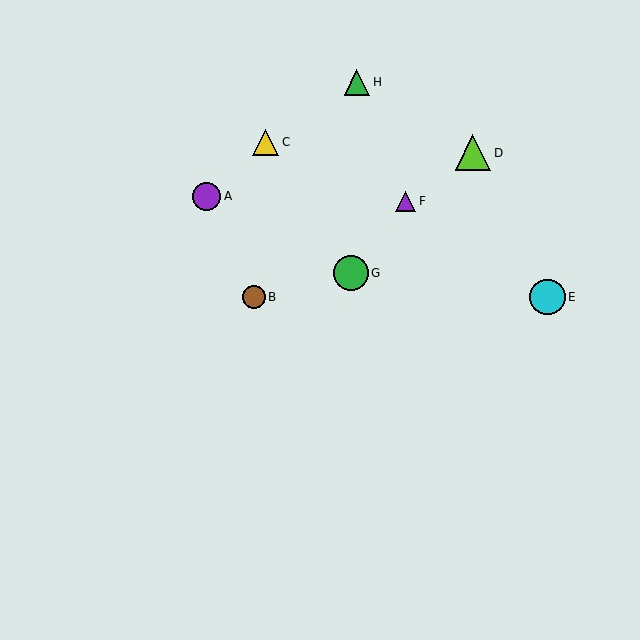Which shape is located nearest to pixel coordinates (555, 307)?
The cyan circle (labeled E) at (548, 297) is nearest to that location.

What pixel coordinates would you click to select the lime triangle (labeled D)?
Click at (473, 153) to select the lime triangle D.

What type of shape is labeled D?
Shape D is a lime triangle.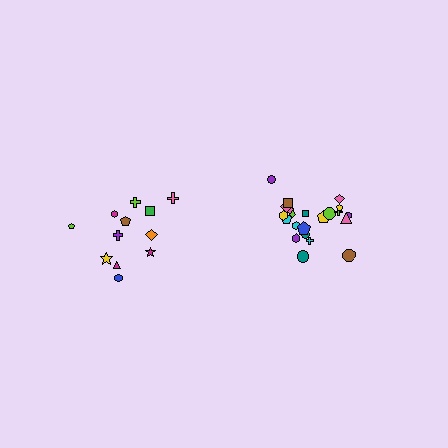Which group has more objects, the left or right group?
The right group.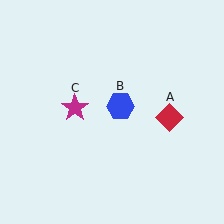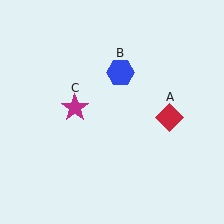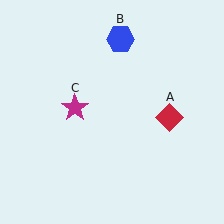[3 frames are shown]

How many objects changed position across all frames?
1 object changed position: blue hexagon (object B).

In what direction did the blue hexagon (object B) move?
The blue hexagon (object B) moved up.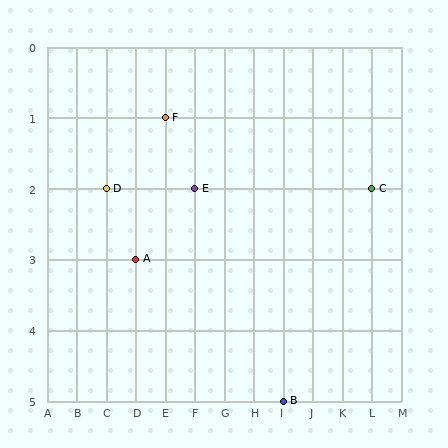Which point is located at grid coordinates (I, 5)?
Point B is at (I, 5).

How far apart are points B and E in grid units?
Points B and E are 3 columns and 3 rows apart (about 4.2 grid units diagonally).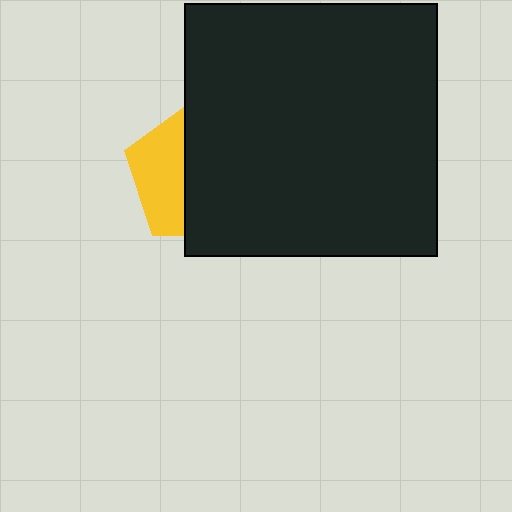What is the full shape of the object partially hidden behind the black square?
The partially hidden object is a yellow pentagon.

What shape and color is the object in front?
The object in front is a black square.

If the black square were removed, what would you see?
You would see the complete yellow pentagon.